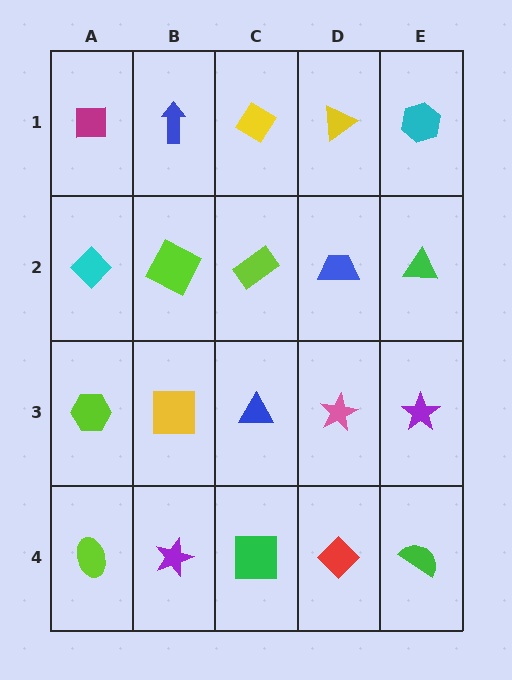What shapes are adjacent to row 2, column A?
A magenta square (row 1, column A), a lime hexagon (row 3, column A), a lime square (row 2, column B).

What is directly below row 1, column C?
A lime rectangle.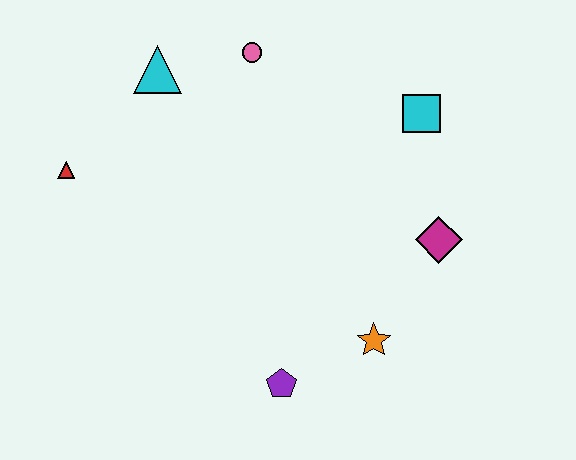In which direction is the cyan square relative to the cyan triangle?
The cyan square is to the right of the cyan triangle.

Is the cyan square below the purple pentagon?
No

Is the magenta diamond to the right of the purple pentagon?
Yes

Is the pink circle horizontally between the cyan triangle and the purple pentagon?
Yes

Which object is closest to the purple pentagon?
The orange star is closest to the purple pentagon.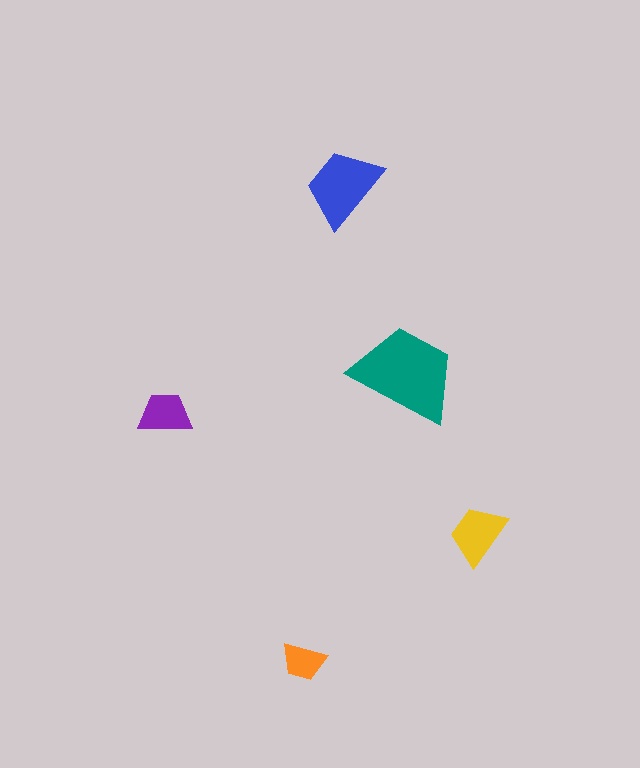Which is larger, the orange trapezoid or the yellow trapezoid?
The yellow one.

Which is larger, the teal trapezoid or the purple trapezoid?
The teal one.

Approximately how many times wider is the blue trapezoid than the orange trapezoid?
About 2 times wider.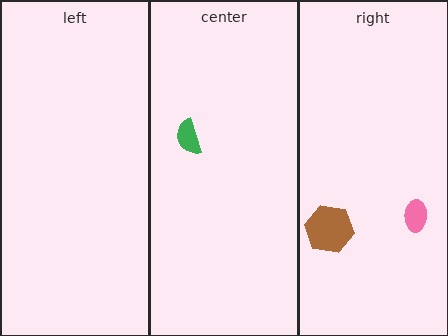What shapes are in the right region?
The brown hexagon, the pink ellipse.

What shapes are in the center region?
The green semicircle.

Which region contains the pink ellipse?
The right region.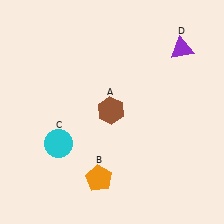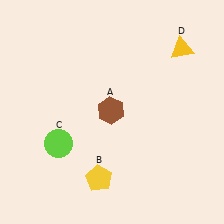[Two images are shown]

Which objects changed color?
B changed from orange to yellow. C changed from cyan to lime. D changed from purple to yellow.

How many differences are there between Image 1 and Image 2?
There are 3 differences between the two images.